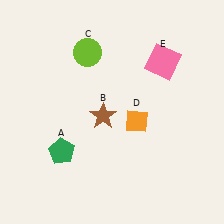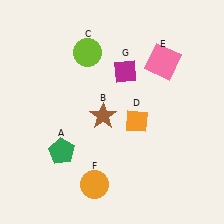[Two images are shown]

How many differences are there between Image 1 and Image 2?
There are 2 differences between the two images.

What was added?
An orange circle (F), a magenta diamond (G) were added in Image 2.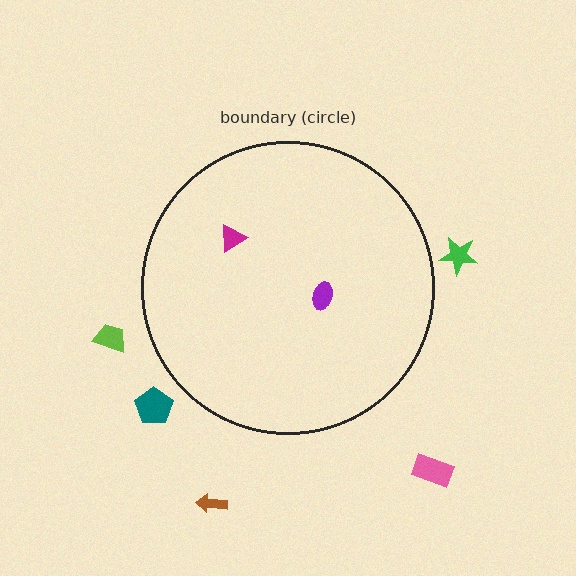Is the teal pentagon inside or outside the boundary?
Outside.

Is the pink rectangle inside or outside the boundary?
Outside.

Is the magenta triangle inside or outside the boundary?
Inside.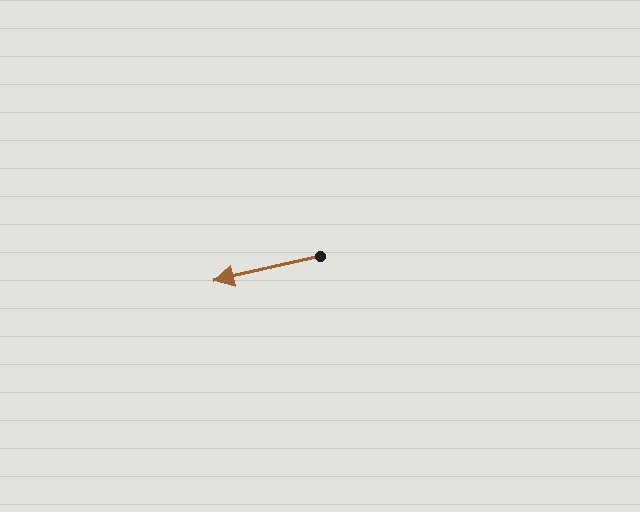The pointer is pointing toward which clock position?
Roughly 9 o'clock.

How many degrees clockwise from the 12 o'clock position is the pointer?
Approximately 257 degrees.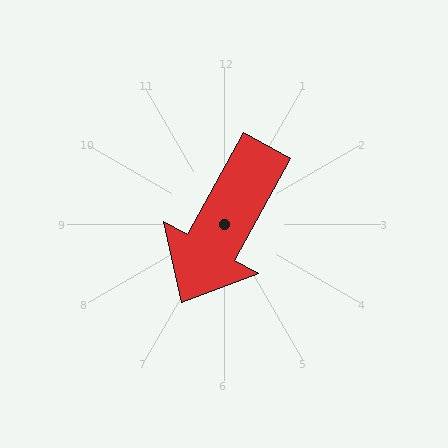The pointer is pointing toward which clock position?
Roughly 7 o'clock.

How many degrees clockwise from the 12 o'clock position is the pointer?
Approximately 209 degrees.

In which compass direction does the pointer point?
Southwest.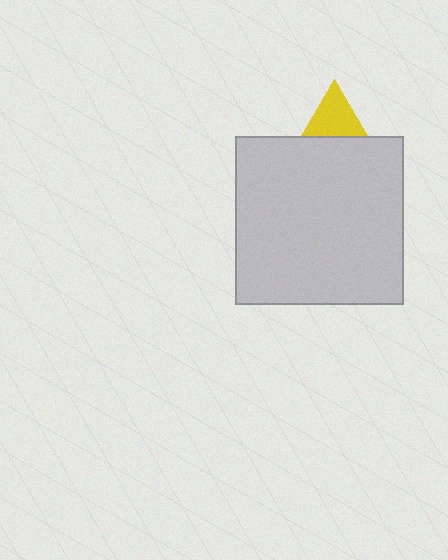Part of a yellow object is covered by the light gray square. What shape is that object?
It is a triangle.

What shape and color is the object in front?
The object in front is a light gray square.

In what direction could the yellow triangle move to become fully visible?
The yellow triangle could move up. That would shift it out from behind the light gray square entirely.